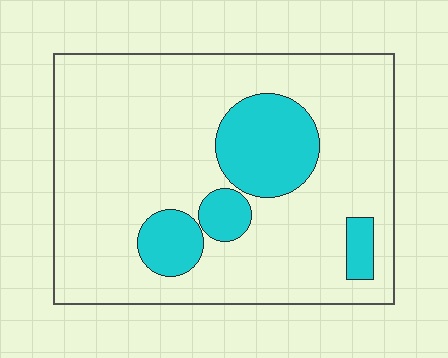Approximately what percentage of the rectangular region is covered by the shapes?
Approximately 20%.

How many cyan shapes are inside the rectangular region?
4.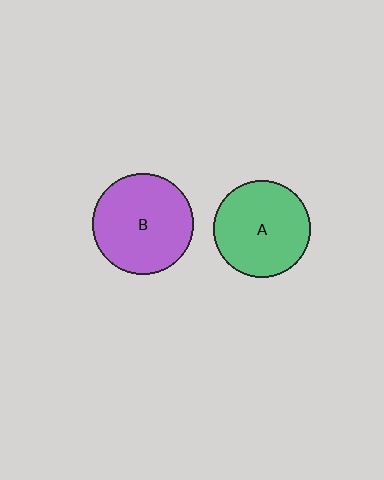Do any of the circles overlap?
No, none of the circles overlap.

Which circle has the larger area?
Circle B (purple).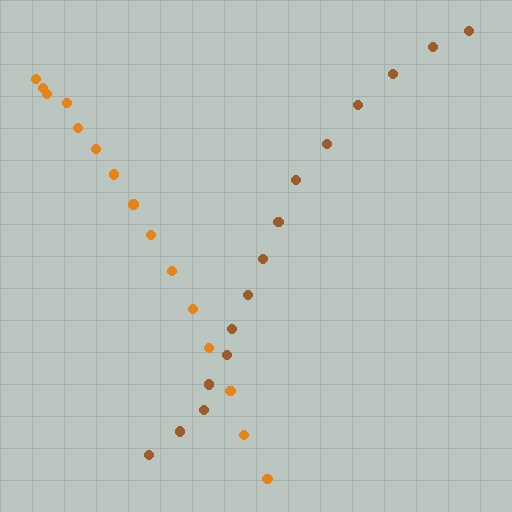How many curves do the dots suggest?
There are 2 distinct paths.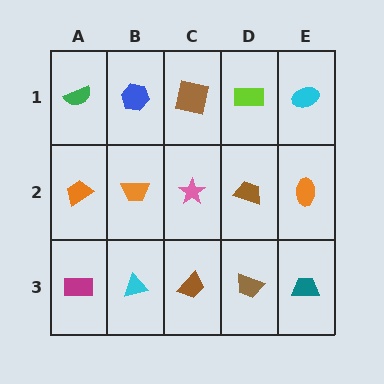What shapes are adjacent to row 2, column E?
A cyan ellipse (row 1, column E), a teal trapezoid (row 3, column E), a brown trapezoid (row 2, column D).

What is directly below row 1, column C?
A pink star.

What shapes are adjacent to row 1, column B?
An orange trapezoid (row 2, column B), a green semicircle (row 1, column A), a brown square (row 1, column C).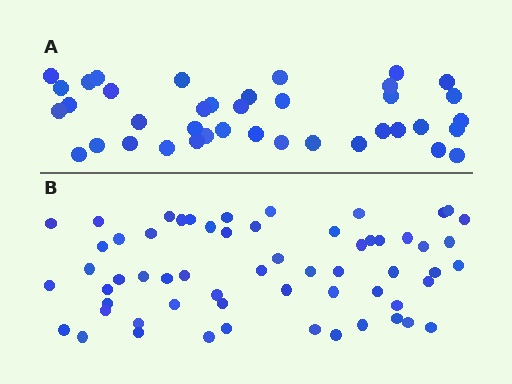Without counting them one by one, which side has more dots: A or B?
Region B (the bottom region) has more dots.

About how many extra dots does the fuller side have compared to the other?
Region B has approximately 20 more dots than region A.